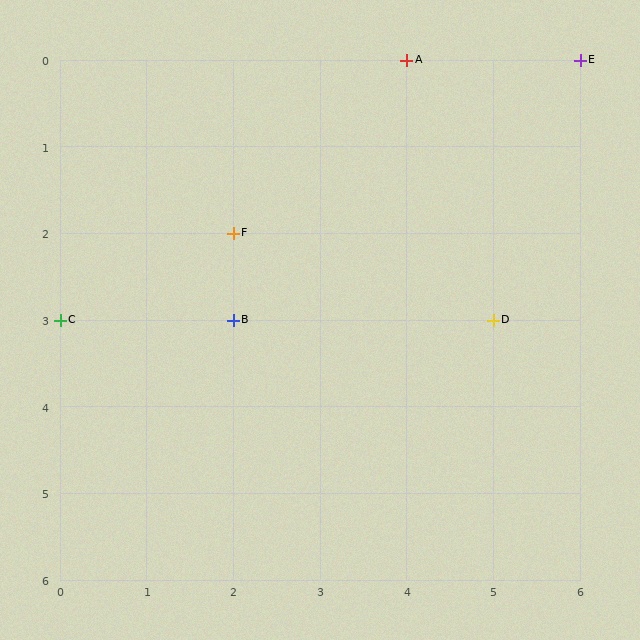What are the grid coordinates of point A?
Point A is at grid coordinates (4, 0).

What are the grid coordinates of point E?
Point E is at grid coordinates (6, 0).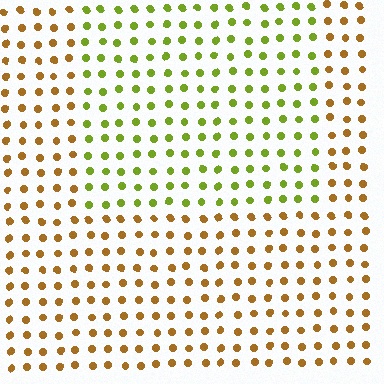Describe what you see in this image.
The image is filled with small brown elements in a uniform arrangement. A rectangle-shaped region is visible where the elements are tinted to a slightly different hue, forming a subtle color boundary.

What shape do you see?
I see a rectangle.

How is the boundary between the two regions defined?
The boundary is defined purely by a slight shift in hue (about 48 degrees). Spacing, size, and orientation are identical on both sides.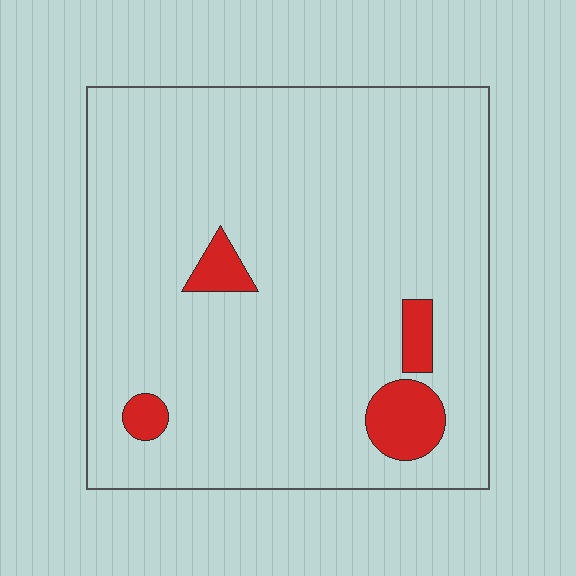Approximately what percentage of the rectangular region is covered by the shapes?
Approximately 5%.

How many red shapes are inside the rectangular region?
4.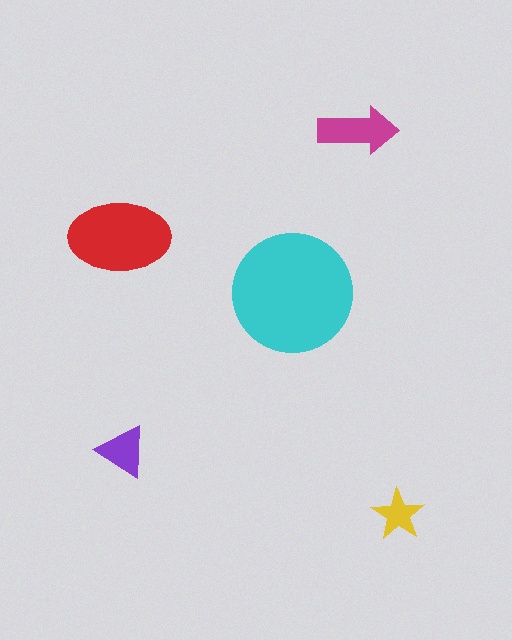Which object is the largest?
The cyan circle.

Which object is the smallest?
The yellow star.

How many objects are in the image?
There are 5 objects in the image.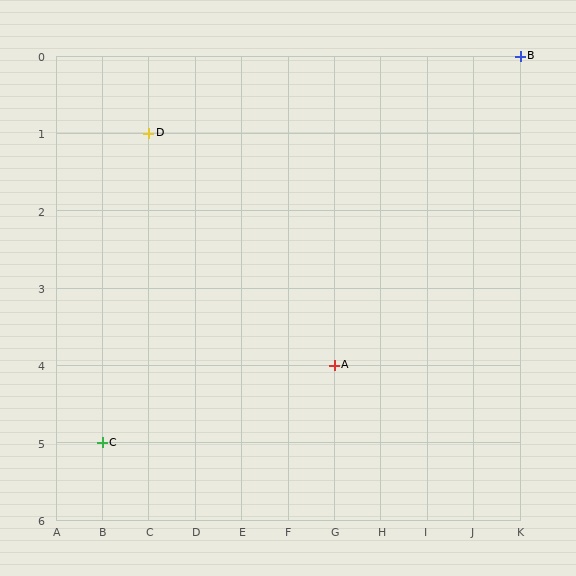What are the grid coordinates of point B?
Point B is at grid coordinates (K, 0).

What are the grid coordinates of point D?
Point D is at grid coordinates (C, 1).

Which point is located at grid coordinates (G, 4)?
Point A is at (G, 4).